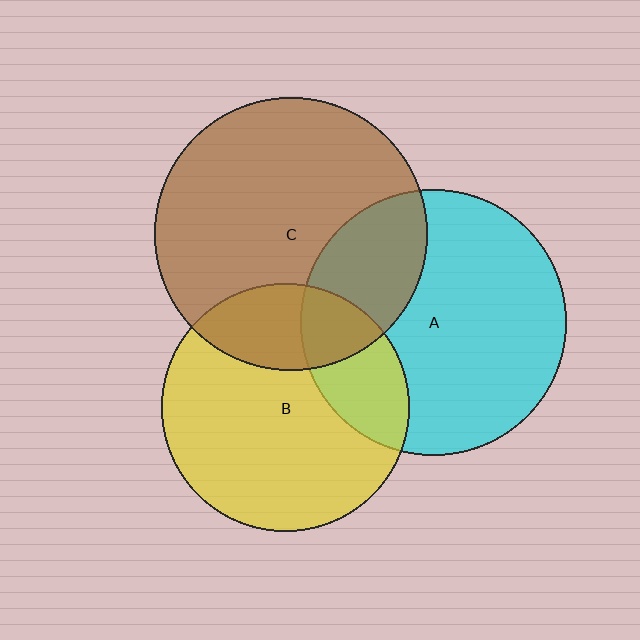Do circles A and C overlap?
Yes.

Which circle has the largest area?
Circle C (brown).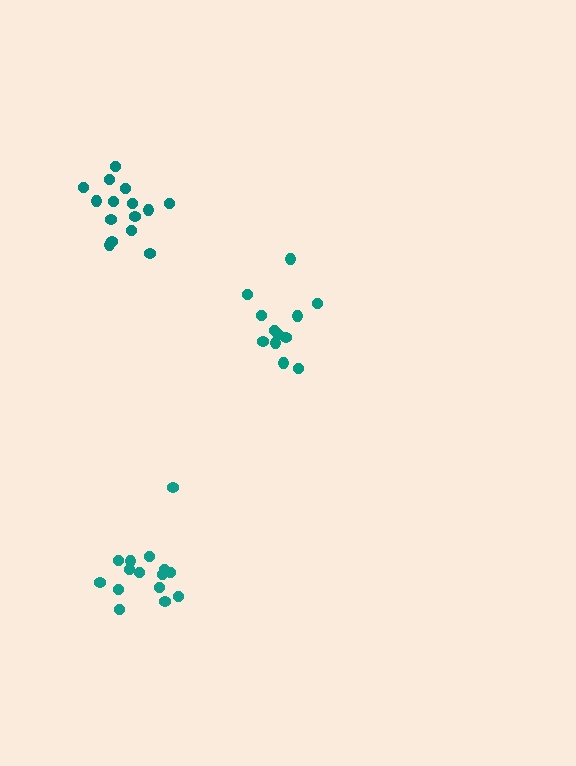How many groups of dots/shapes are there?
There are 3 groups.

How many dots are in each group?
Group 1: 12 dots, Group 2: 15 dots, Group 3: 15 dots (42 total).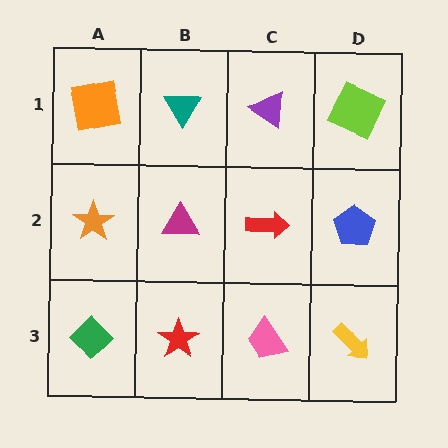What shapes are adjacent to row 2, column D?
A lime square (row 1, column D), a yellow arrow (row 3, column D), a red arrow (row 2, column C).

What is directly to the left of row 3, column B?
A green diamond.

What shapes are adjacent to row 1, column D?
A blue pentagon (row 2, column D), a purple triangle (row 1, column C).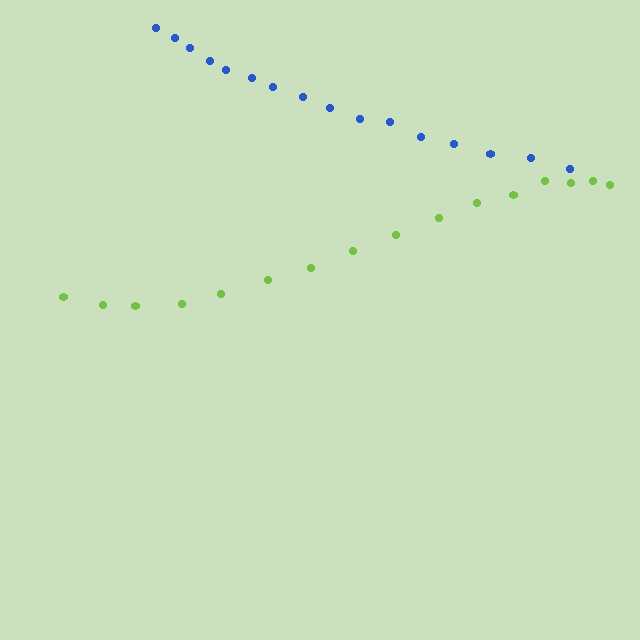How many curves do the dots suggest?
There are 2 distinct paths.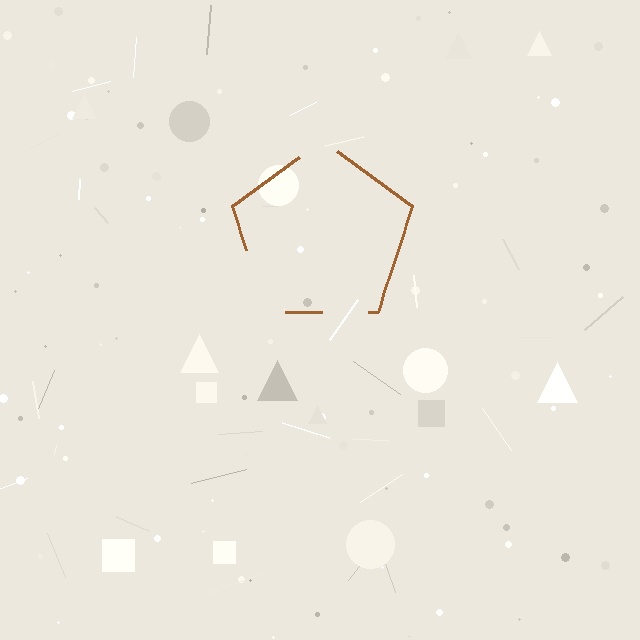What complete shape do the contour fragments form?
The contour fragments form a pentagon.